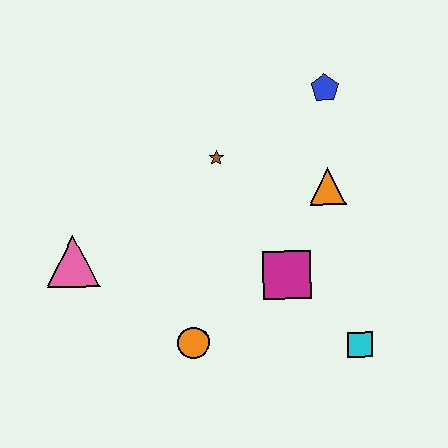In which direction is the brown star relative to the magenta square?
The brown star is above the magenta square.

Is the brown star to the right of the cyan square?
No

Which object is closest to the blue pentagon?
The orange triangle is closest to the blue pentagon.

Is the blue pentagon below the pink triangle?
No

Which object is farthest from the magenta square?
The pink triangle is farthest from the magenta square.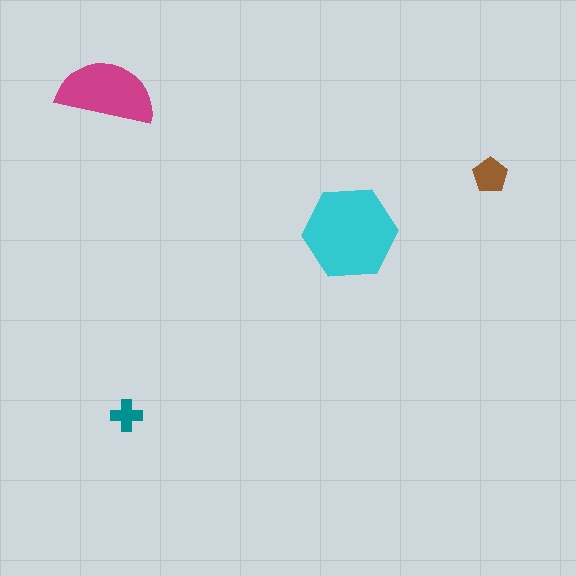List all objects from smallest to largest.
The teal cross, the brown pentagon, the magenta semicircle, the cyan hexagon.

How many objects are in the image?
There are 4 objects in the image.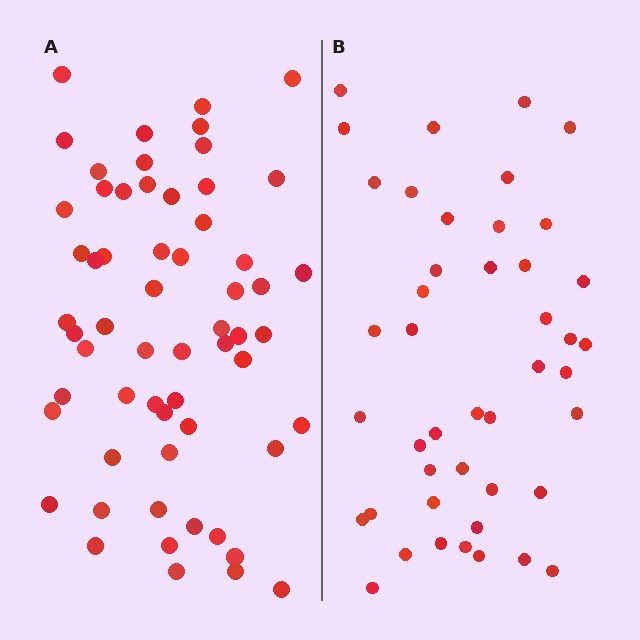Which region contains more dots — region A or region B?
Region A (the left region) has more dots.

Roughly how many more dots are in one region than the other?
Region A has approximately 15 more dots than region B.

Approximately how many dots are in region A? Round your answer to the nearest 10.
About 60 dots.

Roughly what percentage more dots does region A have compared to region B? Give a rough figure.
About 35% more.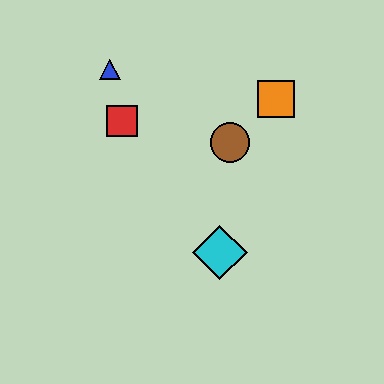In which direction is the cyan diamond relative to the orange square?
The cyan diamond is below the orange square.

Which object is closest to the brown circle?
The orange square is closest to the brown circle.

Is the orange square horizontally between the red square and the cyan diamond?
No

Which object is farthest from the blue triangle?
The cyan diamond is farthest from the blue triangle.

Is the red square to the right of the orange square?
No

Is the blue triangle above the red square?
Yes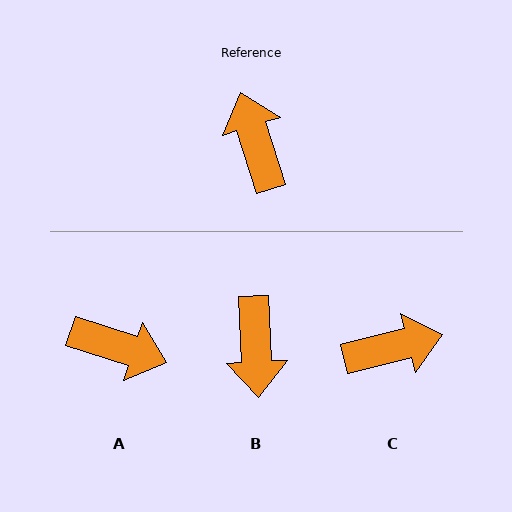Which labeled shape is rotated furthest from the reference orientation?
B, about 166 degrees away.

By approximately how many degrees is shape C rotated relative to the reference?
Approximately 94 degrees clockwise.